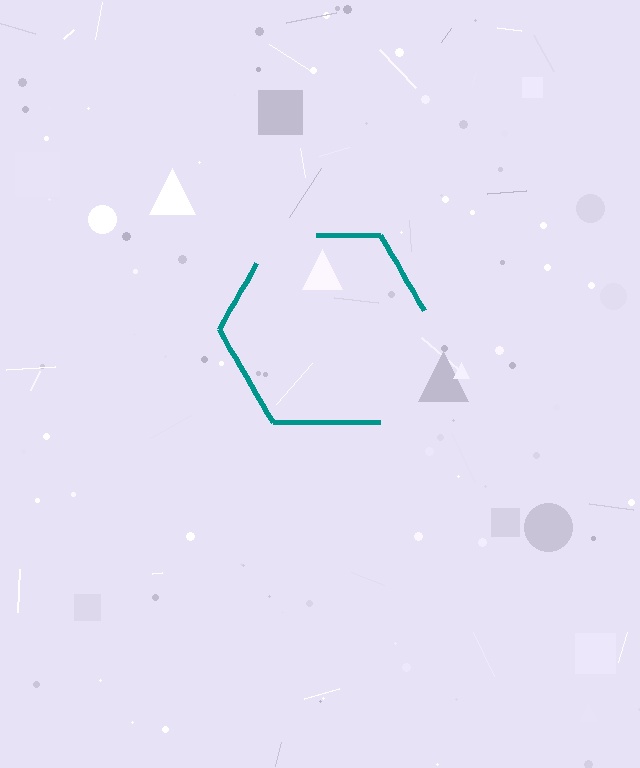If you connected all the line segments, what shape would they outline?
They would outline a hexagon.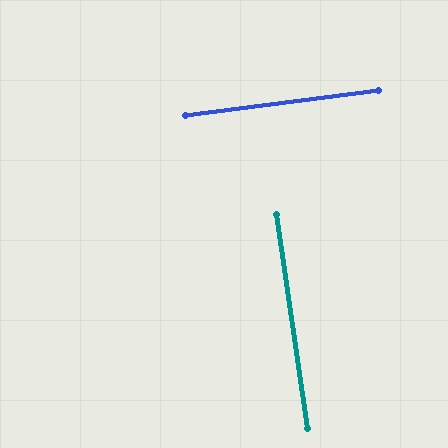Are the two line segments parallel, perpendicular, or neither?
Perpendicular — they meet at approximately 89°.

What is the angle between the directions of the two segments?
Approximately 89 degrees.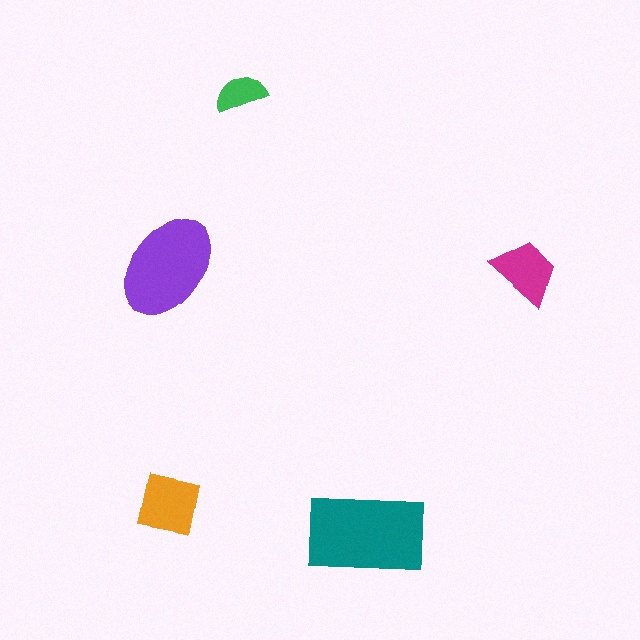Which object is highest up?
The green semicircle is topmost.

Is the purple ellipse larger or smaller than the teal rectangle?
Smaller.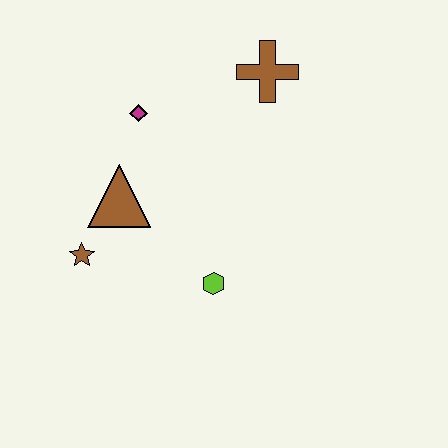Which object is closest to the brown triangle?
The brown star is closest to the brown triangle.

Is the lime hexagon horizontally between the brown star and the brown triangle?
No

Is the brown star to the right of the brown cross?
No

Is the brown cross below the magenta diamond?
No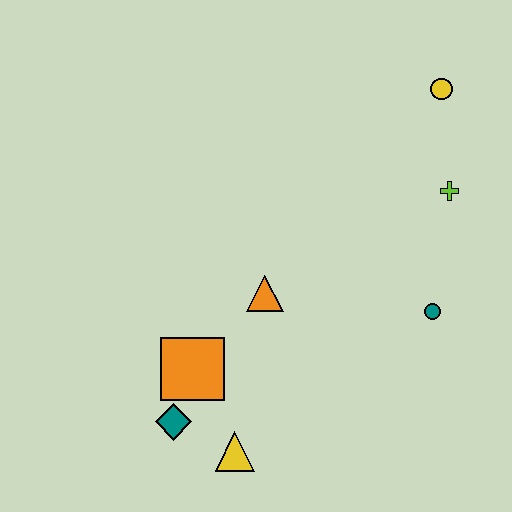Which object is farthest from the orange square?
The yellow circle is farthest from the orange square.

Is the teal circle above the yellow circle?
No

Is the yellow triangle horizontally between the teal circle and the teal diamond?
Yes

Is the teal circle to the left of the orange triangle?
No